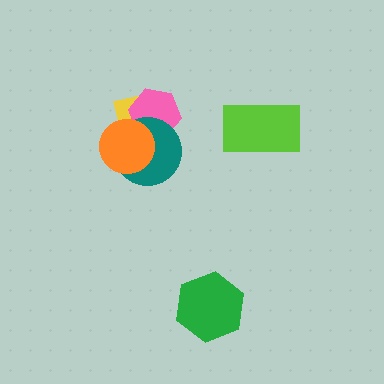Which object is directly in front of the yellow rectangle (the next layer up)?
The pink hexagon is directly in front of the yellow rectangle.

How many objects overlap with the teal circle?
3 objects overlap with the teal circle.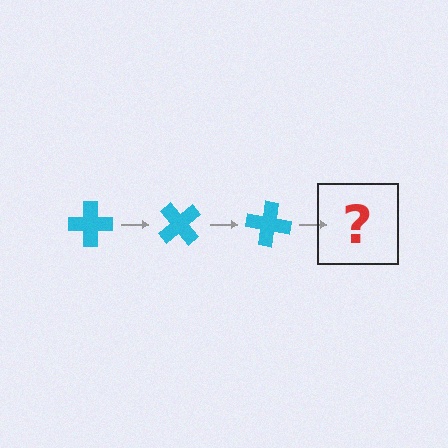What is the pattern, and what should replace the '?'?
The pattern is that the cross rotates 50 degrees each step. The '?' should be a cyan cross rotated 150 degrees.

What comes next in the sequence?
The next element should be a cyan cross rotated 150 degrees.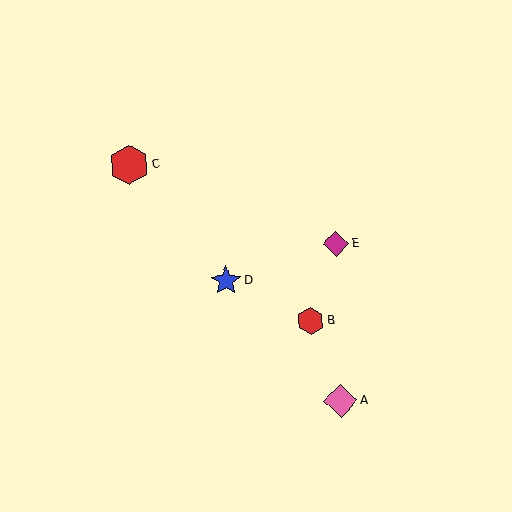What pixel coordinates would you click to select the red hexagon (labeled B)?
Click at (311, 321) to select the red hexagon B.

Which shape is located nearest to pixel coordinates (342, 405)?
The pink diamond (labeled A) at (341, 401) is nearest to that location.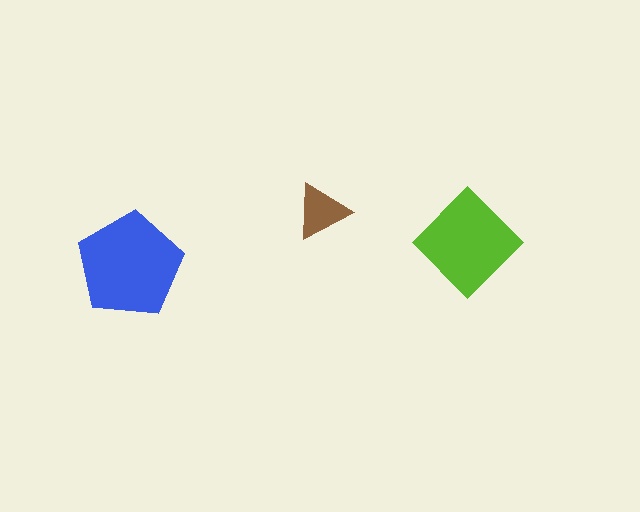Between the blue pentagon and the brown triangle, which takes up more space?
The blue pentagon.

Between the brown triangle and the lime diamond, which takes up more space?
The lime diamond.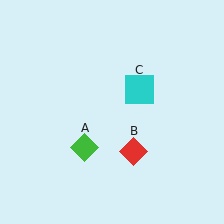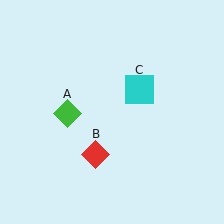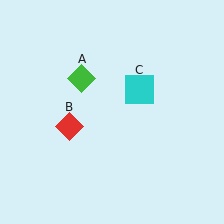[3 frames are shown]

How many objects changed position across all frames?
2 objects changed position: green diamond (object A), red diamond (object B).